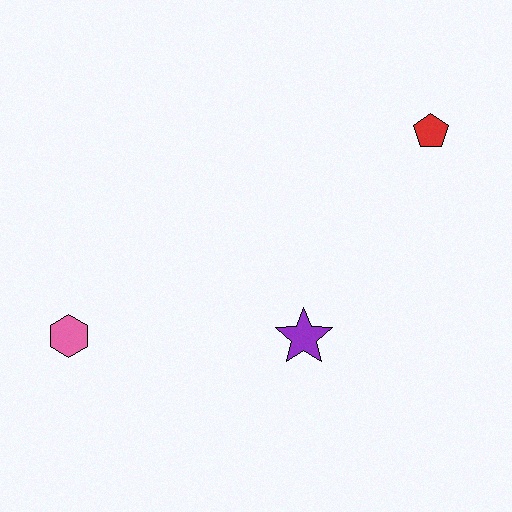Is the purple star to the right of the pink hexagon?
Yes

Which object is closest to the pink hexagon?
The purple star is closest to the pink hexagon.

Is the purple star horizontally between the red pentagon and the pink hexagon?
Yes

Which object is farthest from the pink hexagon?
The red pentagon is farthest from the pink hexagon.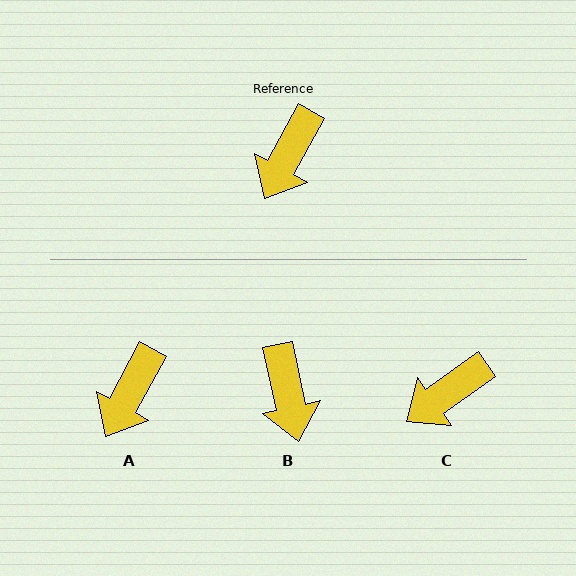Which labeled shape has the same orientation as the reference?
A.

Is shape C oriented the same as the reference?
No, it is off by about 26 degrees.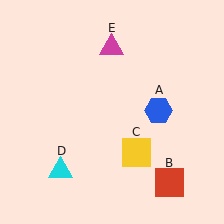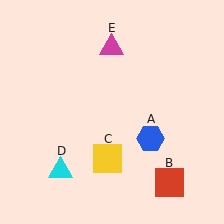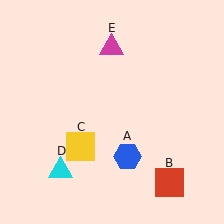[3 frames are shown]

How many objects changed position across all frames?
2 objects changed position: blue hexagon (object A), yellow square (object C).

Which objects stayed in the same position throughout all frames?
Red square (object B) and cyan triangle (object D) and magenta triangle (object E) remained stationary.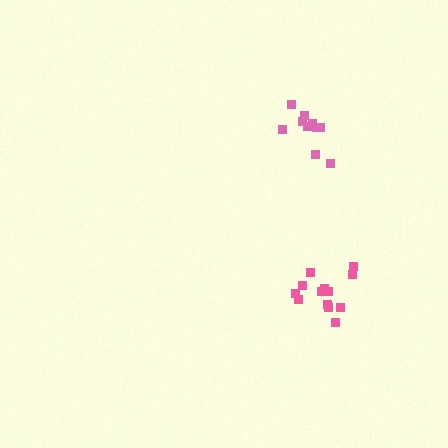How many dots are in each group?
Group 1: 13 dots, Group 2: 10 dots (23 total).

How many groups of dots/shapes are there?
There are 2 groups.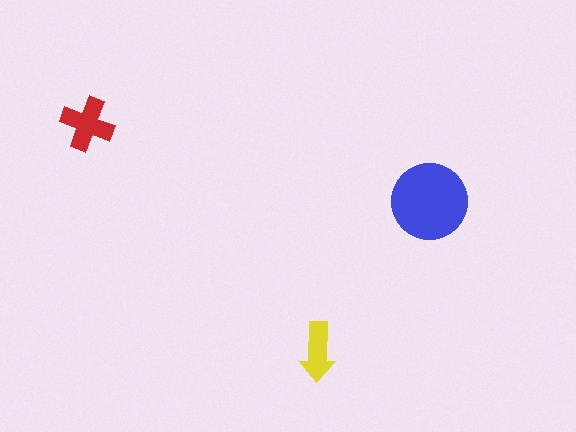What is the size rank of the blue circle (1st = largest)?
1st.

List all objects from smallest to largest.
The yellow arrow, the red cross, the blue circle.